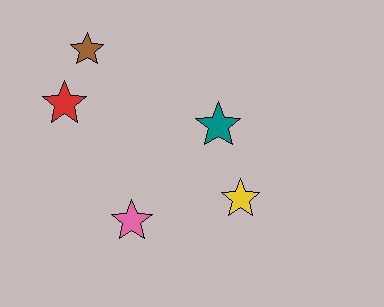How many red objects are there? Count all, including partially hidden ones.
There is 1 red object.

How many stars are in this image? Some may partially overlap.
There are 5 stars.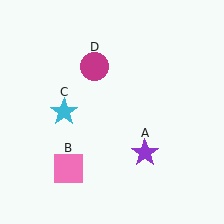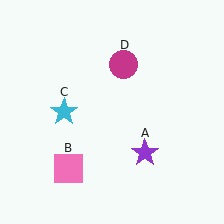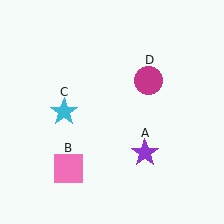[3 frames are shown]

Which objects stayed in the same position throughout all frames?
Purple star (object A) and pink square (object B) and cyan star (object C) remained stationary.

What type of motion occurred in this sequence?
The magenta circle (object D) rotated clockwise around the center of the scene.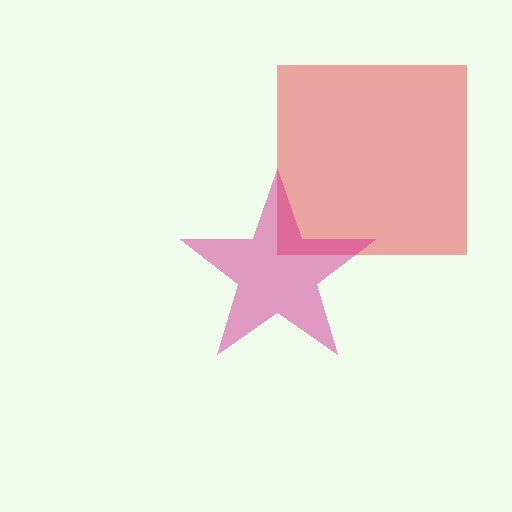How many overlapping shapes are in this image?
There are 2 overlapping shapes in the image.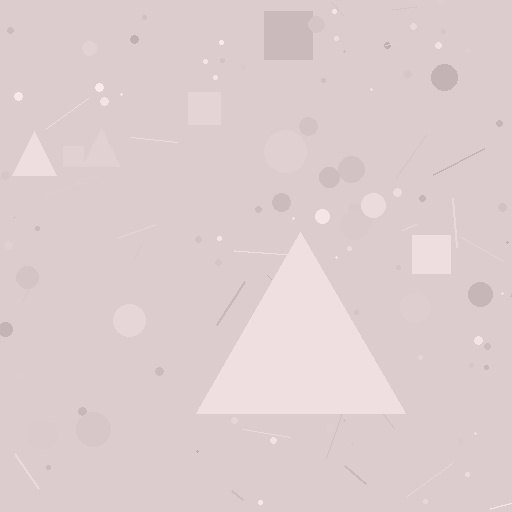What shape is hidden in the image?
A triangle is hidden in the image.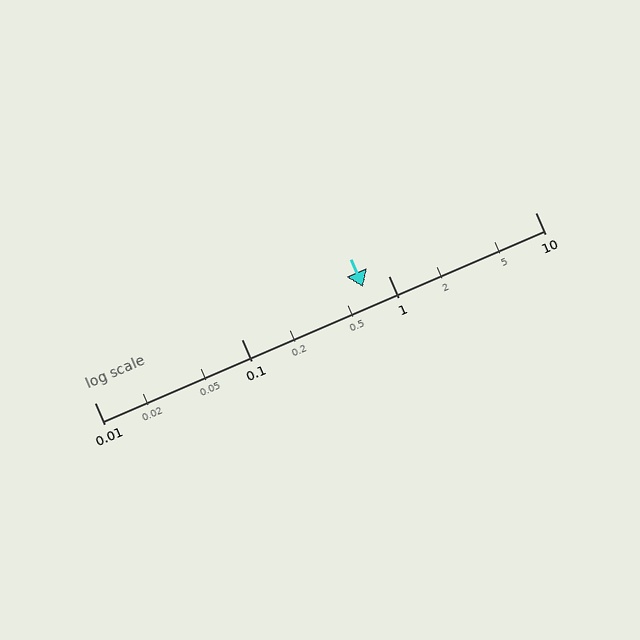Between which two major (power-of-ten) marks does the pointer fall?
The pointer is between 0.1 and 1.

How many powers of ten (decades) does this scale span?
The scale spans 3 decades, from 0.01 to 10.